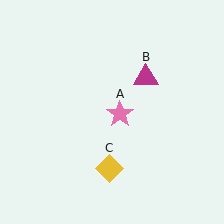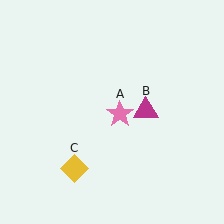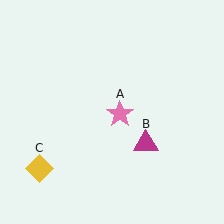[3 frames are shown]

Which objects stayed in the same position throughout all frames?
Pink star (object A) remained stationary.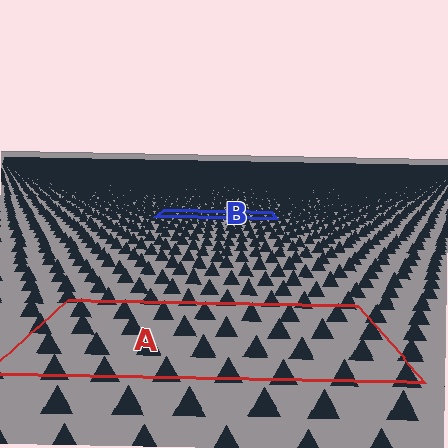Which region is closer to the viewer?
Region A is closer. The texture elements there are larger and more spread out.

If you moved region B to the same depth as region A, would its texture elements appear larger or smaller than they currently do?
They would appear larger. At a closer depth, the same texture elements are projected at a bigger on-screen size.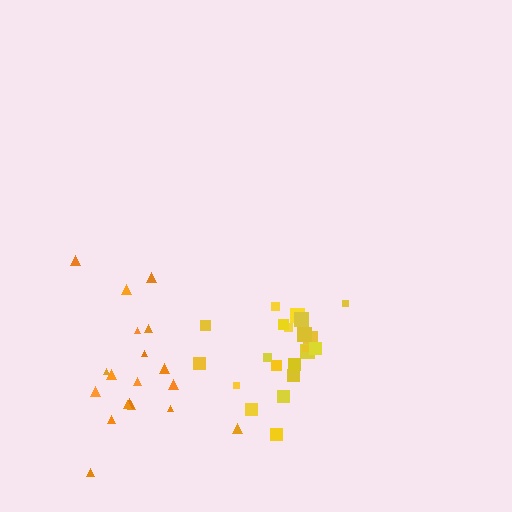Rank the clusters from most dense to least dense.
yellow, orange.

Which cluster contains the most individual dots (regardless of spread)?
Yellow (21).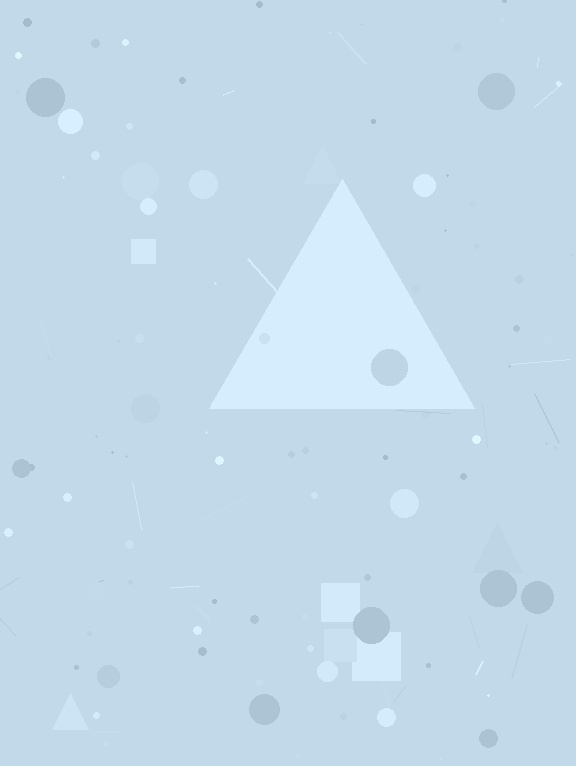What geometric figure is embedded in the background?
A triangle is embedded in the background.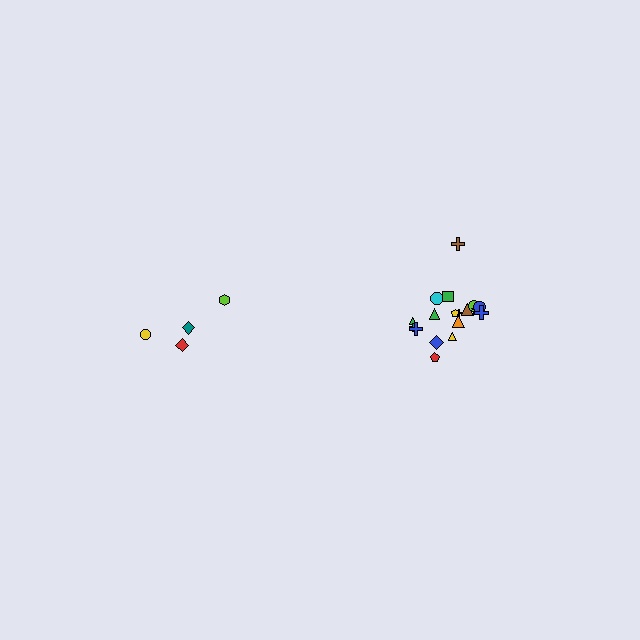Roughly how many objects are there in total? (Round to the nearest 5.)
Roughly 20 objects in total.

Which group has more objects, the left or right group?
The right group.